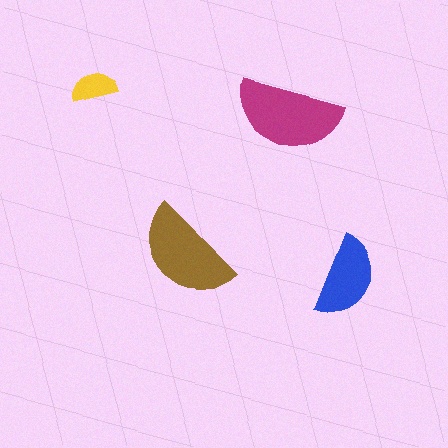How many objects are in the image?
There are 4 objects in the image.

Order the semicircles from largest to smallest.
the magenta one, the brown one, the blue one, the yellow one.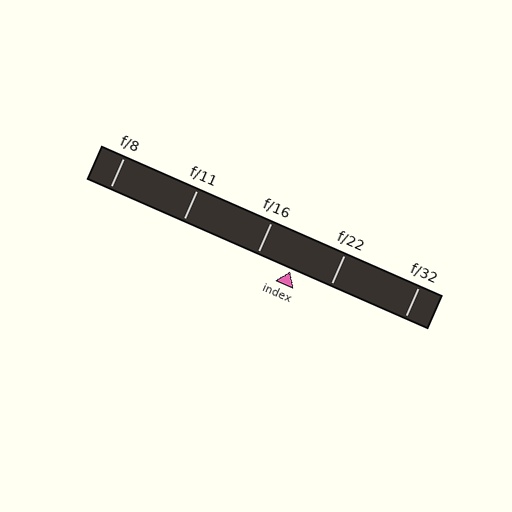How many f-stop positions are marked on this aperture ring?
There are 5 f-stop positions marked.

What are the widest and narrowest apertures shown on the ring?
The widest aperture shown is f/8 and the narrowest is f/32.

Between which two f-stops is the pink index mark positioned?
The index mark is between f/16 and f/22.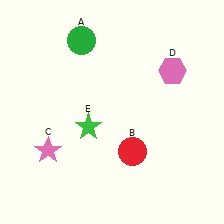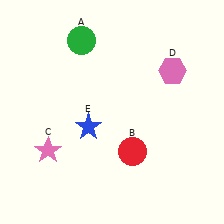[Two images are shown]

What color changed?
The star (E) changed from green in Image 1 to blue in Image 2.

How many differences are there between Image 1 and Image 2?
There is 1 difference between the two images.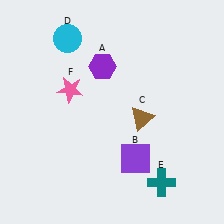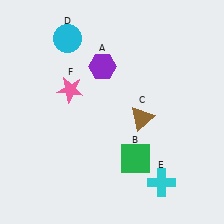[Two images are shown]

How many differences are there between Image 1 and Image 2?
There are 2 differences between the two images.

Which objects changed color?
B changed from purple to green. E changed from teal to cyan.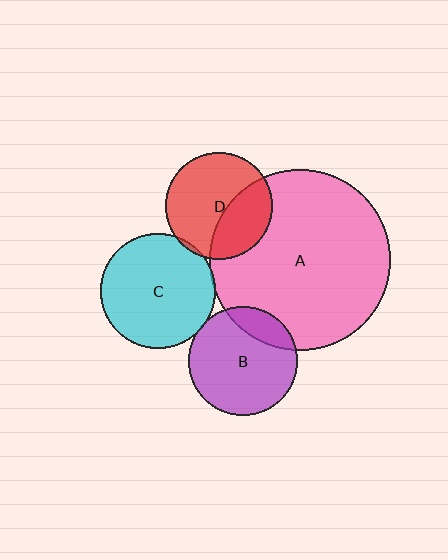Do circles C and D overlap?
Yes.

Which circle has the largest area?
Circle A (pink).